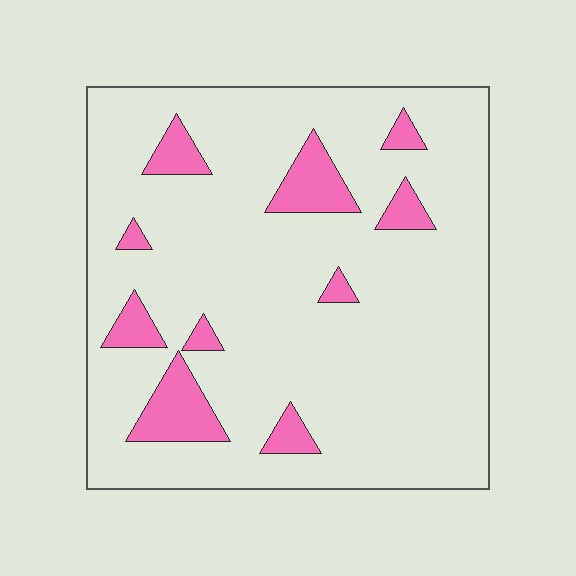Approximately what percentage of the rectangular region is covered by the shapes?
Approximately 10%.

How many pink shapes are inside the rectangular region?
10.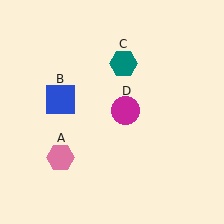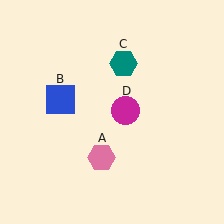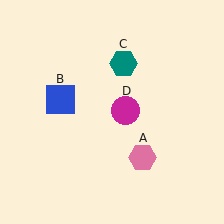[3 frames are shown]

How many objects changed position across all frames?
1 object changed position: pink hexagon (object A).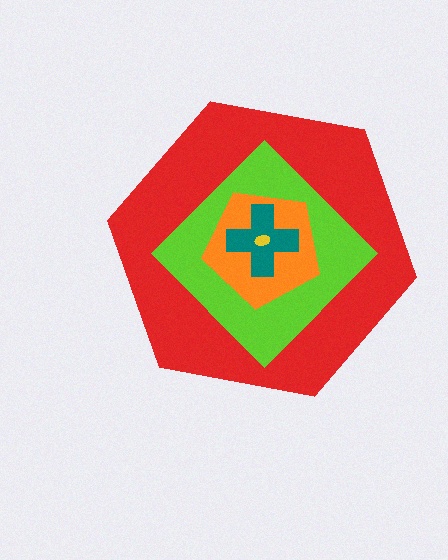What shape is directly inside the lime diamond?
The orange pentagon.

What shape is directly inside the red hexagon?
The lime diamond.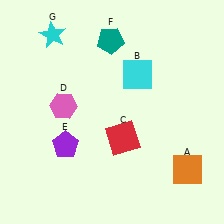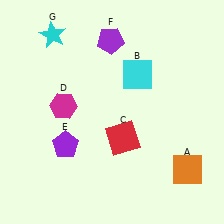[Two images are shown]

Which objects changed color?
D changed from pink to magenta. F changed from teal to purple.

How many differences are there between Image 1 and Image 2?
There are 2 differences between the two images.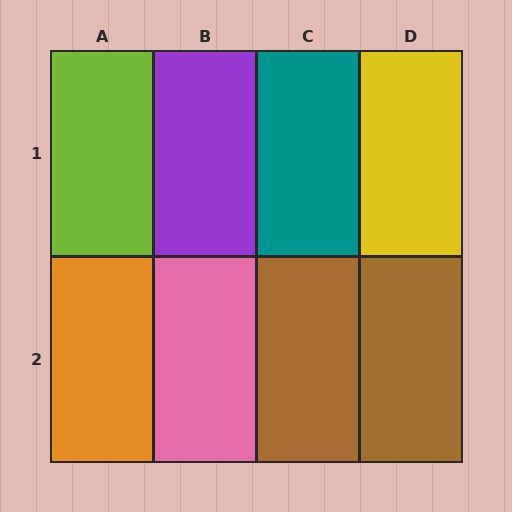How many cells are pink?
1 cell is pink.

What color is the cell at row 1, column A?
Lime.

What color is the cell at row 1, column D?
Yellow.